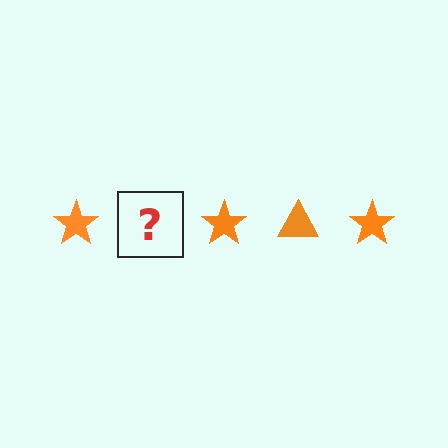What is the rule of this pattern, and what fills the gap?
The rule is that the pattern cycles through star, triangle shapes in orange. The gap should be filled with an orange triangle.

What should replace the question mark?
The question mark should be replaced with an orange triangle.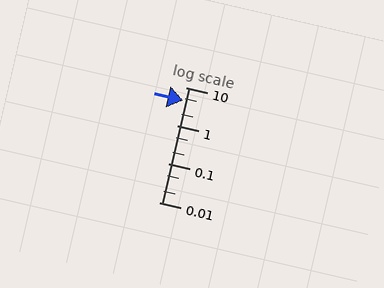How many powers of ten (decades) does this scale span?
The scale spans 3 decades, from 0.01 to 10.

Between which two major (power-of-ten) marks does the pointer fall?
The pointer is between 1 and 10.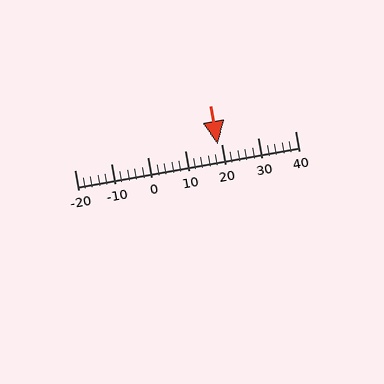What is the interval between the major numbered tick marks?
The major tick marks are spaced 10 units apart.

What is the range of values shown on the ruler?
The ruler shows values from -20 to 40.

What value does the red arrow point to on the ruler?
The red arrow points to approximately 19.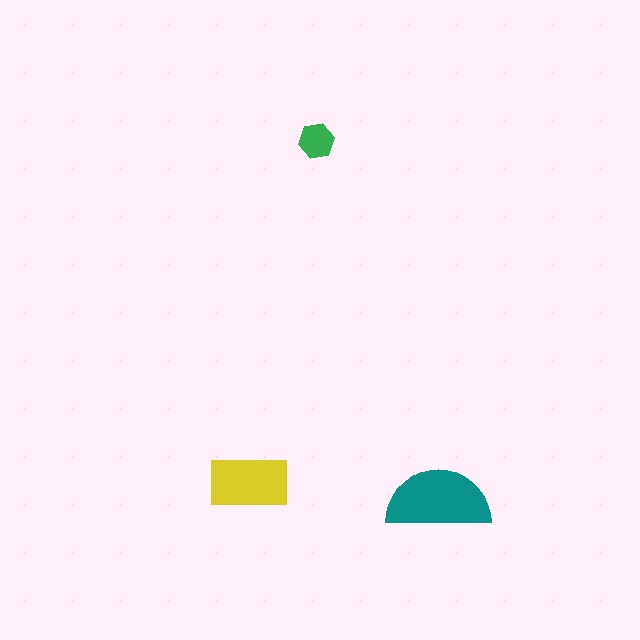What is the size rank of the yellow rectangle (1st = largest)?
2nd.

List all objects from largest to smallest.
The teal semicircle, the yellow rectangle, the green hexagon.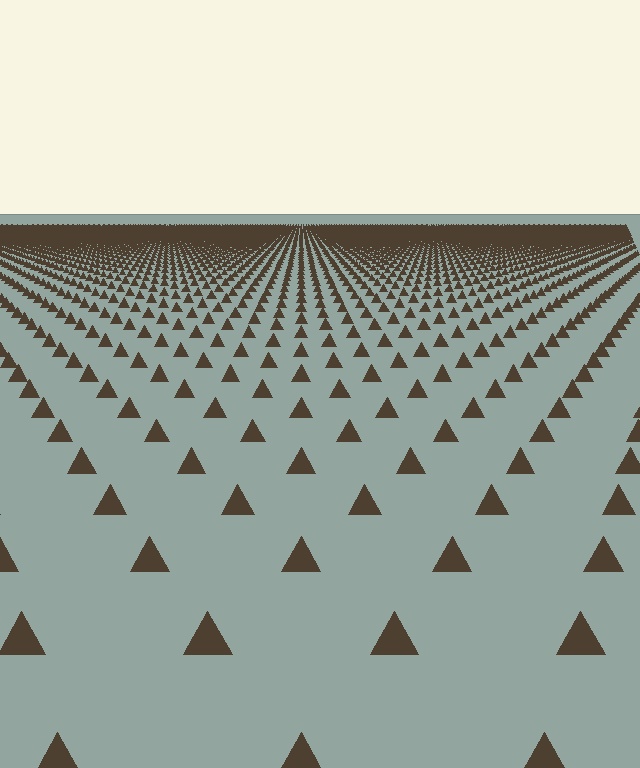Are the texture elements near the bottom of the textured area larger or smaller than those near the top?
Larger. Near the bottom, elements are closer to the viewer and appear at a bigger on-screen size.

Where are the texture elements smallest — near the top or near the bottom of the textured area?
Near the top.